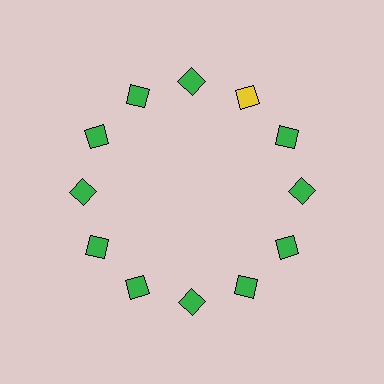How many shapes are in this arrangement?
There are 12 shapes arranged in a ring pattern.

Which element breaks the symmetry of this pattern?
The yellow square at roughly the 1 o'clock position breaks the symmetry. All other shapes are green squares.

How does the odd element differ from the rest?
It has a different color: yellow instead of green.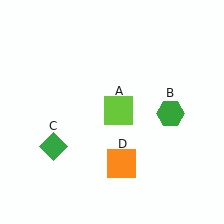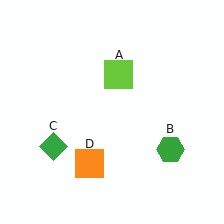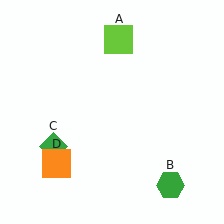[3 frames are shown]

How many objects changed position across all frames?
3 objects changed position: lime square (object A), green hexagon (object B), orange square (object D).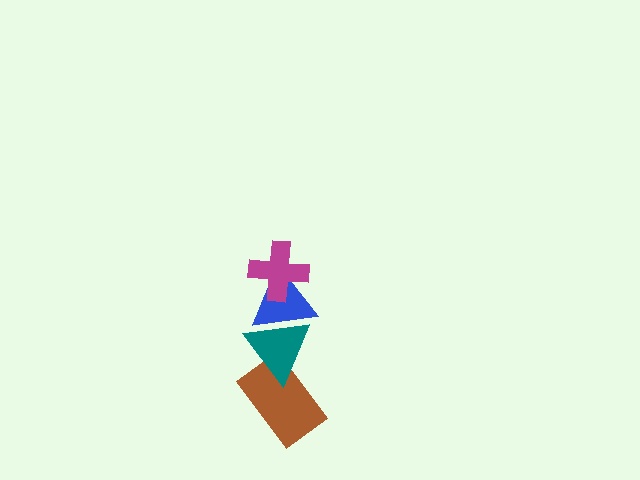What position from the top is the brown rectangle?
The brown rectangle is 4th from the top.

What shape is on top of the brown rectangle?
The teal triangle is on top of the brown rectangle.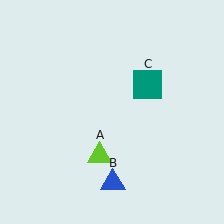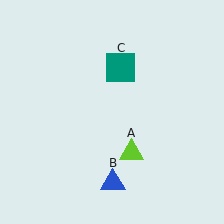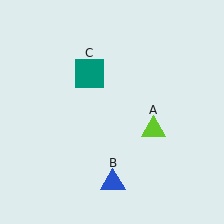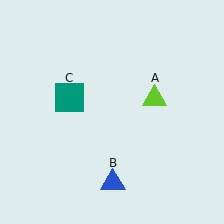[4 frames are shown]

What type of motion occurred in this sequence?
The lime triangle (object A), teal square (object C) rotated counterclockwise around the center of the scene.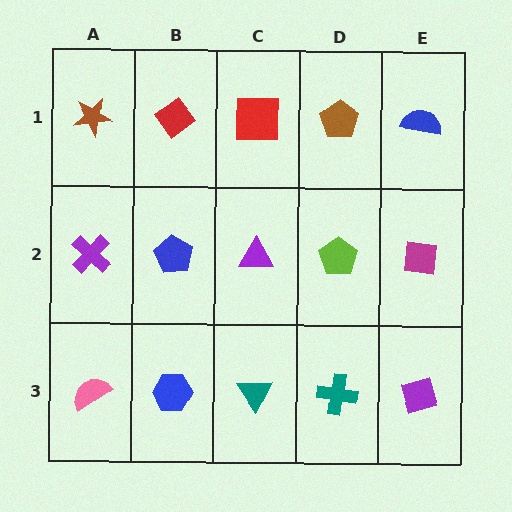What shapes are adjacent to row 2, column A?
A brown star (row 1, column A), a pink semicircle (row 3, column A), a blue pentagon (row 2, column B).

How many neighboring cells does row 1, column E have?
2.